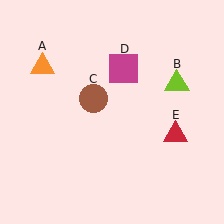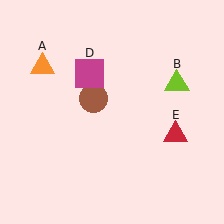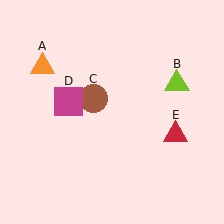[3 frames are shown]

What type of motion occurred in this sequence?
The magenta square (object D) rotated counterclockwise around the center of the scene.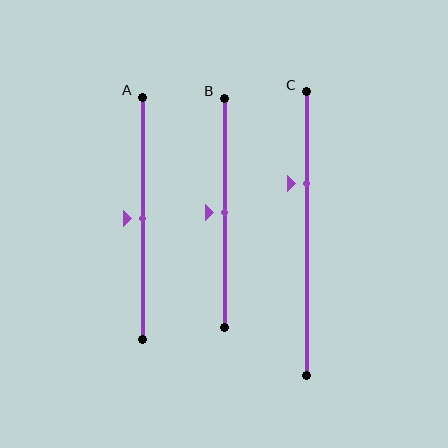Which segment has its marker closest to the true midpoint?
Segment A has its marker closest to the true midpoint.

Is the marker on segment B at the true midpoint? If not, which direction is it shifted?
Yes, the marker on segment B is at the true midpoint.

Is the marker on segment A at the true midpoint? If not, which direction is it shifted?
Yes, the marker on segment A is at the true midpoint.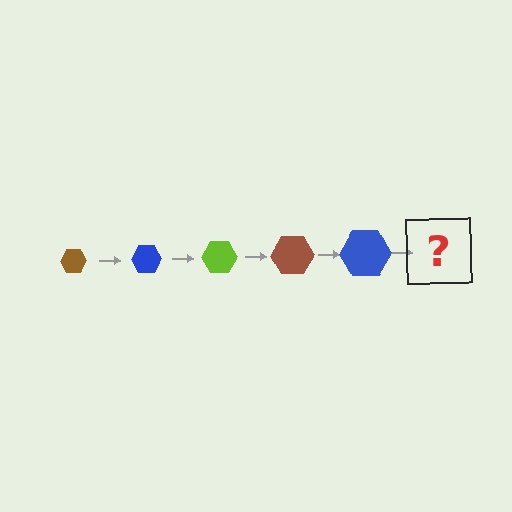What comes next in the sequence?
The next element should be a lime hexagon, larger than the previous one.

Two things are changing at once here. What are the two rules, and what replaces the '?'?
The two rules are that the hexagon grows larger each step and the color cycles through brown, blue, and lime. The '?' should be a lime hexagon, larger than the previous one.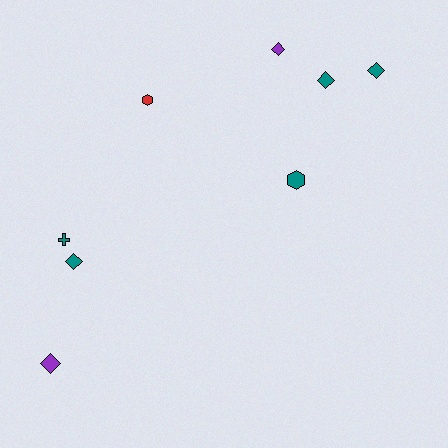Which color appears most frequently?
Teal, with 5 objects.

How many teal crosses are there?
There is 1 teal cross.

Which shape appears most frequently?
Diamond, with 5 objects.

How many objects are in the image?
There are 8 objects.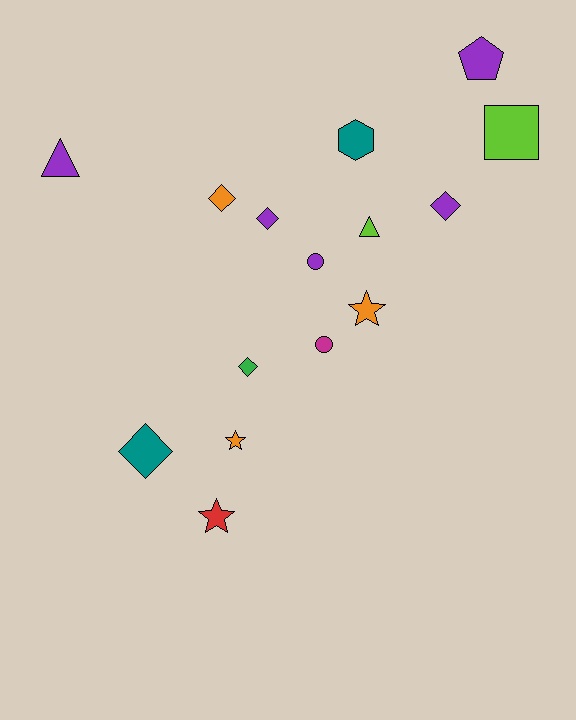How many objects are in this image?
There are 15 objects.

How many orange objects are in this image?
There are 3 orange objects.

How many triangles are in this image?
There are 2 triangles.